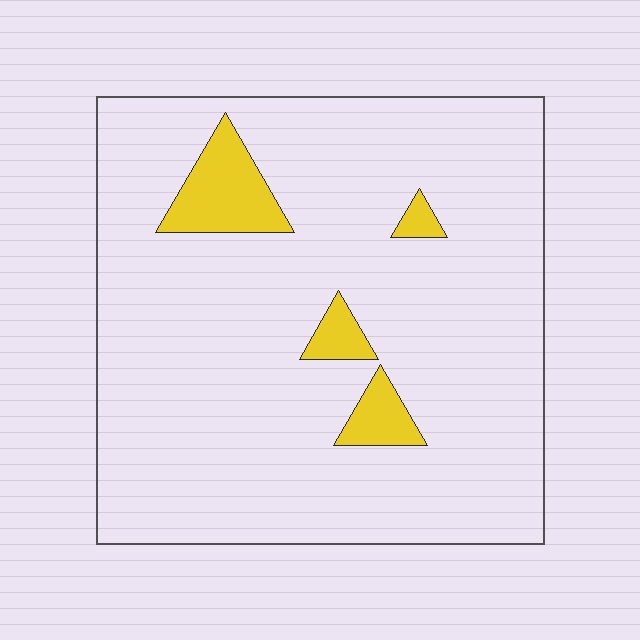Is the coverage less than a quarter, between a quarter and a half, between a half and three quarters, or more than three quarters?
Less than a quarter.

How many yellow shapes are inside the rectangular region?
4.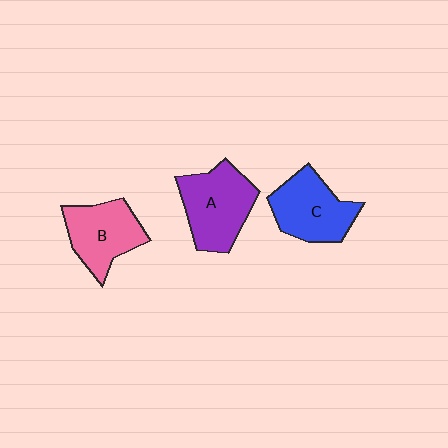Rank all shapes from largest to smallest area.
From largest to smallest: A (purple), C (blue), B (pink).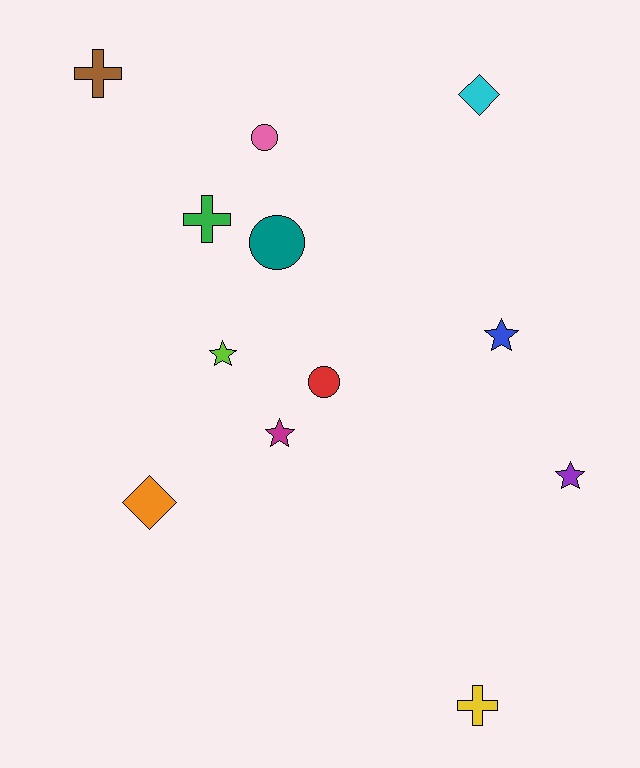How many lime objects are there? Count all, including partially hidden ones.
There is 1 lime object.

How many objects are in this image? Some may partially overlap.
There are 12 objects.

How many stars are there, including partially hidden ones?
There are 4 stars.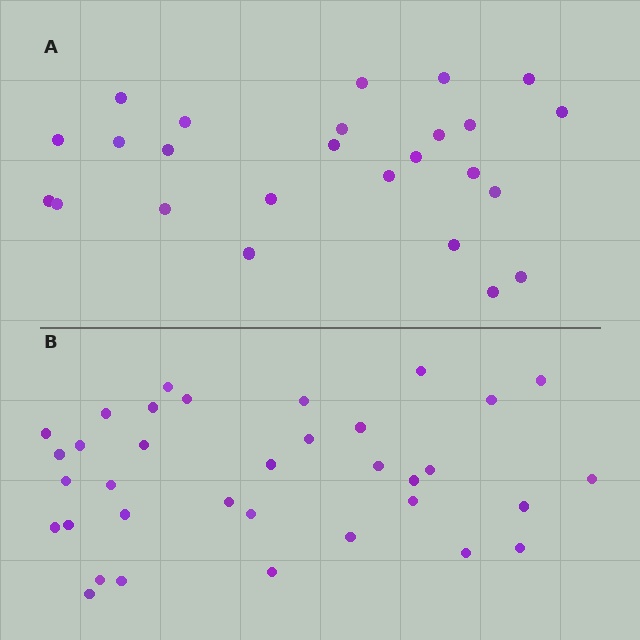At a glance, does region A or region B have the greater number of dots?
Region B (the bottom region) has more dots.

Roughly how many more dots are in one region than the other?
Region B has roughly 10 or so more dots than region A.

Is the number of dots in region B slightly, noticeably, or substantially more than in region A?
Region B has noticeably more, but not dramatically so. The ratio is roughly 1.4 to 1.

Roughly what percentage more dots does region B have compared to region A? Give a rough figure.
About 40% more.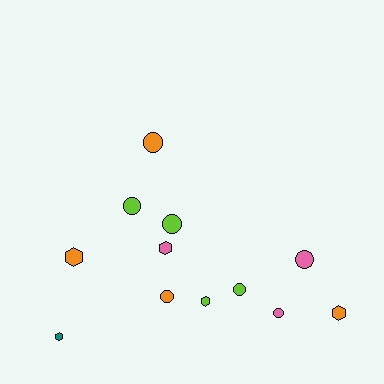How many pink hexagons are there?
There is 1 pink hexagon.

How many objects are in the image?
There are 12 objects.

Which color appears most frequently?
Orange, with 4 objects.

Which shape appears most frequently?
Circle, with 7 objects.